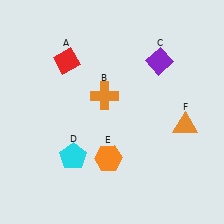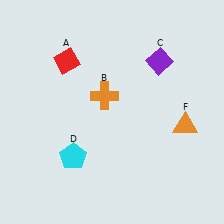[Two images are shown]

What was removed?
The orange hexagon (E) was removed in Image 2.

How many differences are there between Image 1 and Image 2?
There is 1 difference between the two images.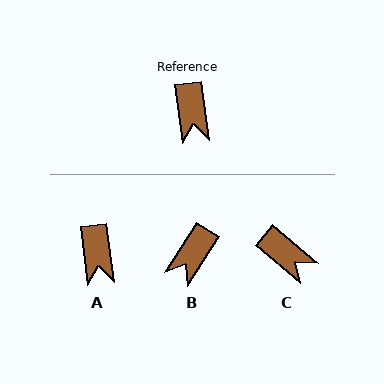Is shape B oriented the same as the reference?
No, it is off by about 40 degrees.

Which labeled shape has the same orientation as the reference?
A.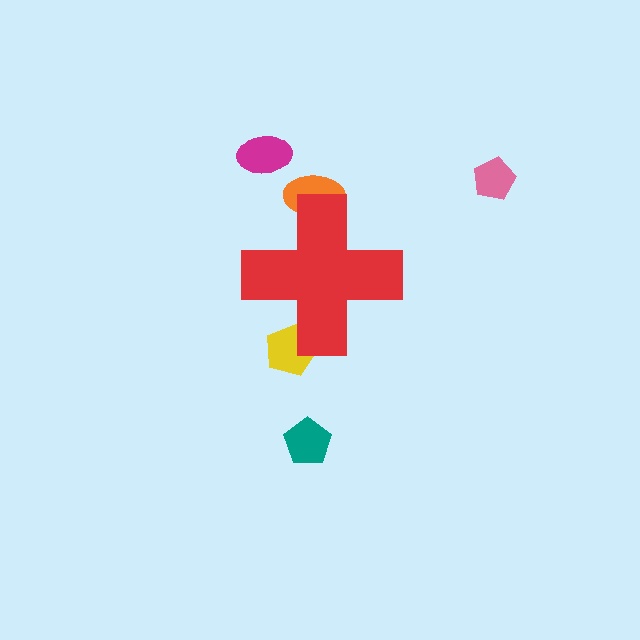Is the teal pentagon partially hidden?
No, the teal pentagon is fully visible.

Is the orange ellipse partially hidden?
Yes, the orange ellipse is partially hidden behind the red cross.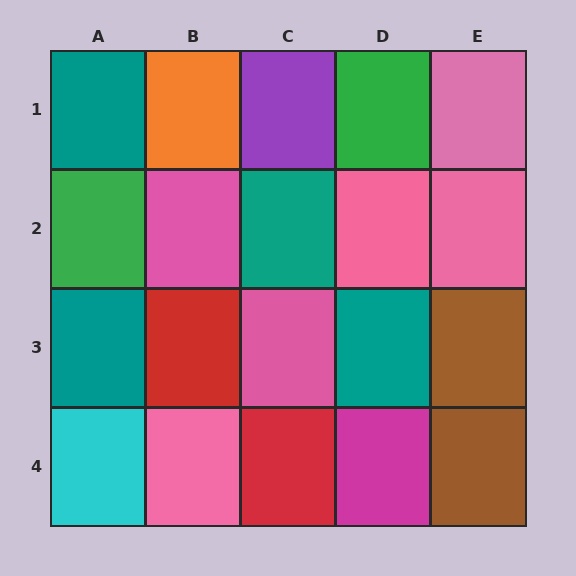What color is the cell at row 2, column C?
Teal.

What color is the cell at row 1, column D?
Green.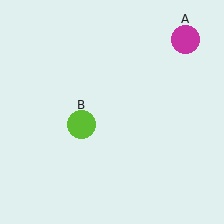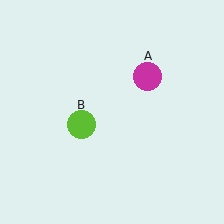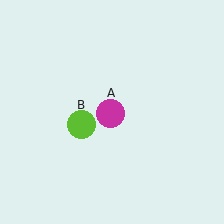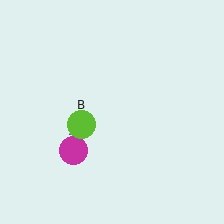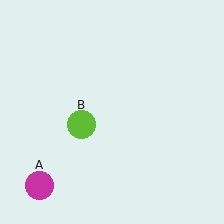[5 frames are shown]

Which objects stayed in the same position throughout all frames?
Lime circle (object B) remained stationary.